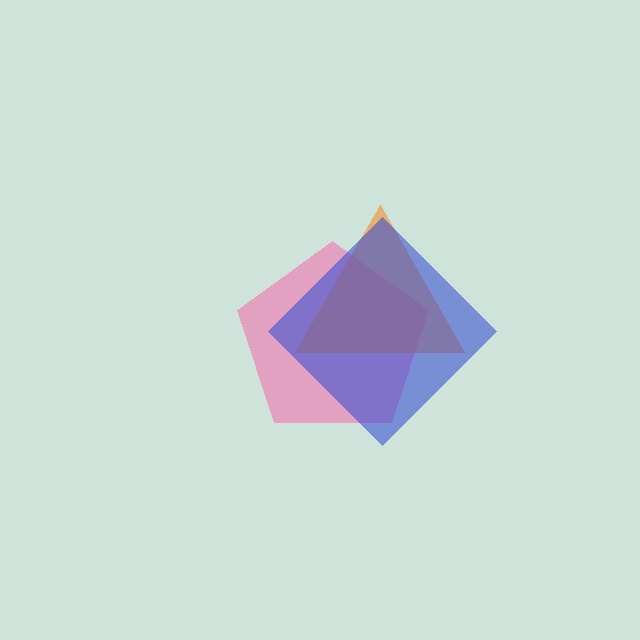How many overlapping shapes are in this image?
There are 3 overlapping shapes in the image.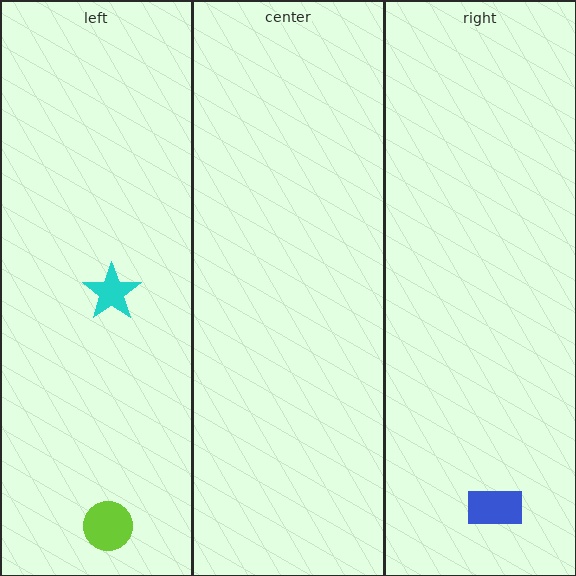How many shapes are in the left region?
2.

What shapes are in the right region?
The blue rectangle.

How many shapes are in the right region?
1.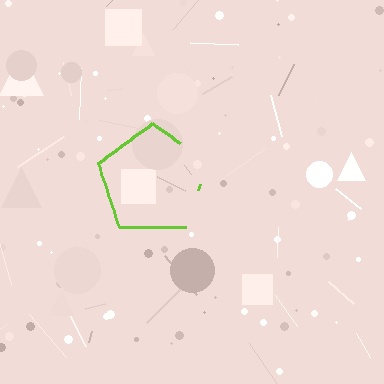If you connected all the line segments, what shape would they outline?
They would outline a pentagon.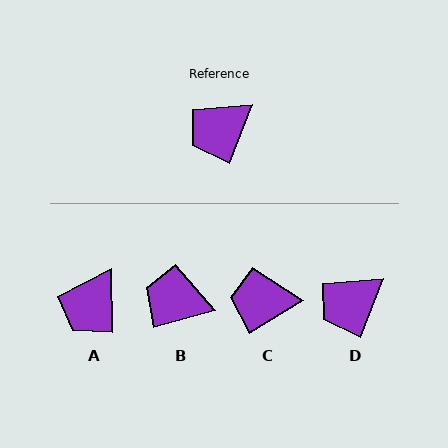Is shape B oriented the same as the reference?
No, it is off by about 54 degrees.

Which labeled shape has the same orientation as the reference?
D.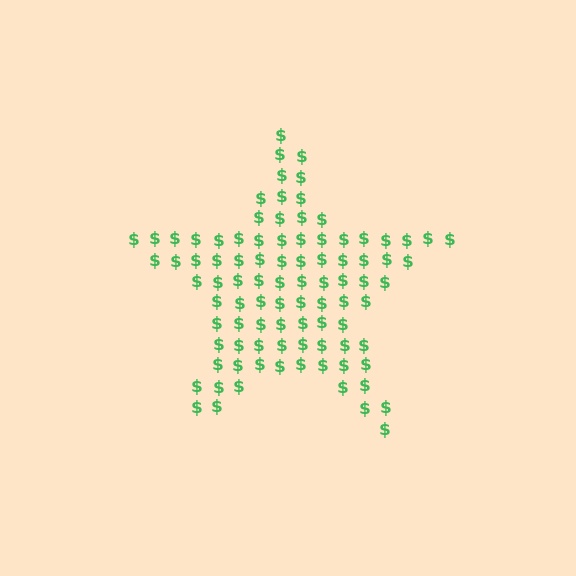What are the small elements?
The small elements are dollar signs.